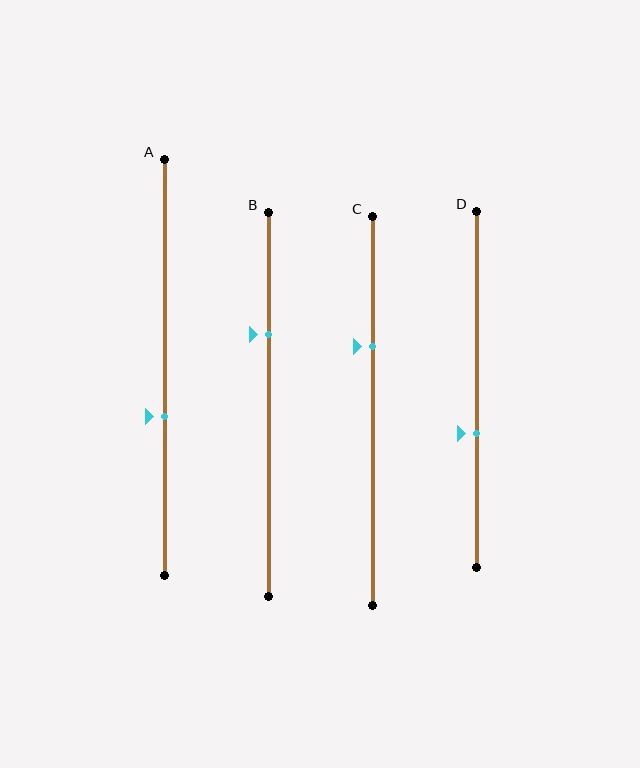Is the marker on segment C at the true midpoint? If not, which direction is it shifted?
No, the marker on segment C is shifted upward by about 16% of the segment length.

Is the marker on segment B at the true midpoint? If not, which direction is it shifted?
No, the marker on segment B is shifted upward by about 18% of the segment length.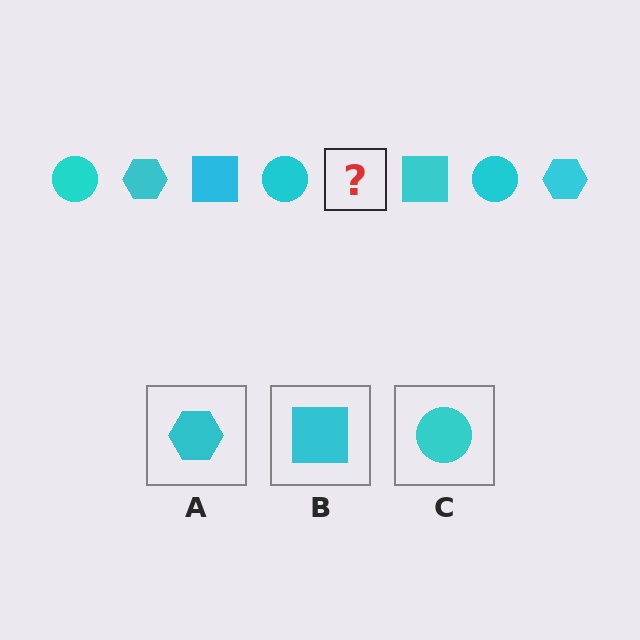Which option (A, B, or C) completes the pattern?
A.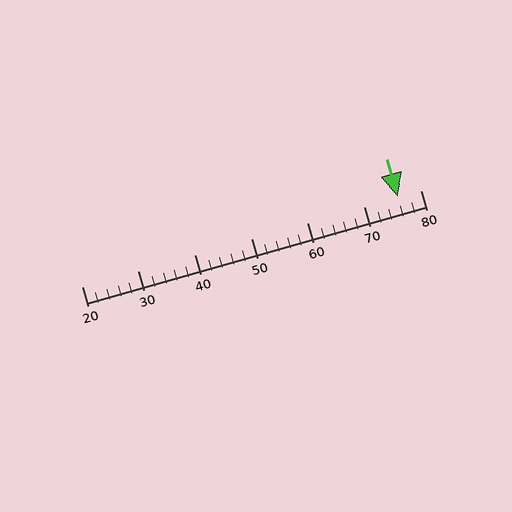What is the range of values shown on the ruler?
The ruler shows values from 20 to 80.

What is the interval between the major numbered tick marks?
The major tick marks are spaced 10 units apart.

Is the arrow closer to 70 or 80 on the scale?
The arrow is closer to 80.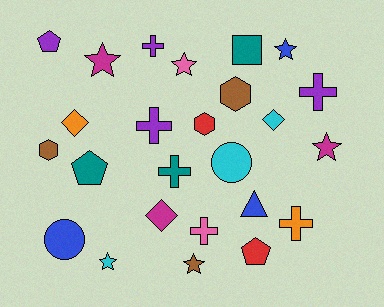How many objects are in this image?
There are 25 objects.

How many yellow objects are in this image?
There are no yellow objects.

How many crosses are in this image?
There are 6 crosses.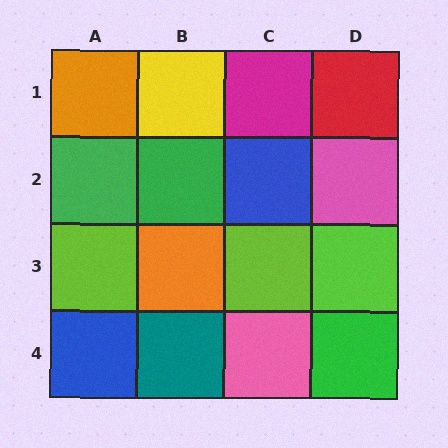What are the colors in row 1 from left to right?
Orange, yellow, magenta, red.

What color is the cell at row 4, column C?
Pink.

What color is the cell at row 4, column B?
Teal.